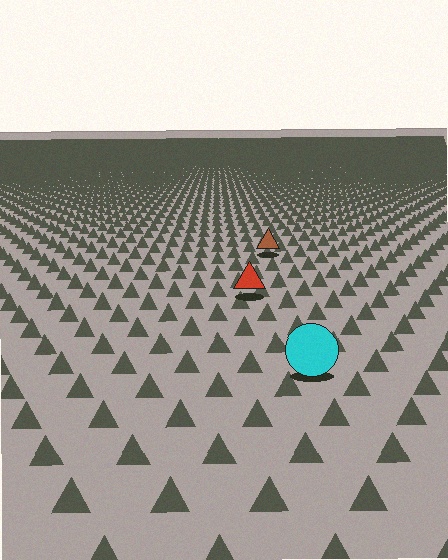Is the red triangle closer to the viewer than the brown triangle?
Yes. The red triangle is closer — you can tell from the texture gradient: the ground texture is coarser near it.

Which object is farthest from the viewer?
The brown triangle is farthest from the viewer. It appears smaller and the ground texture around it is denser.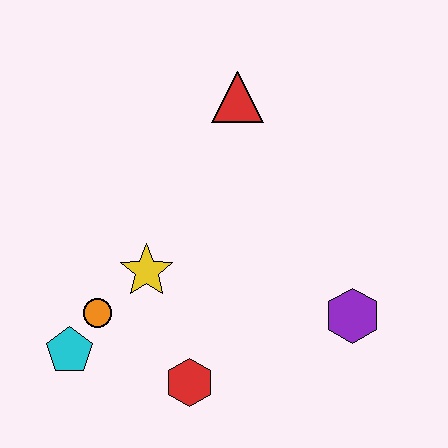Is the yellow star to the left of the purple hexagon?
Yes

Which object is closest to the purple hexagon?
The red hexagon is closest to the purple hexagon.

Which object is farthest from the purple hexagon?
The cyan pentagon is farthest from the purple hexagon.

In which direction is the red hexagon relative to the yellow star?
The red hexagon is below the yellow star.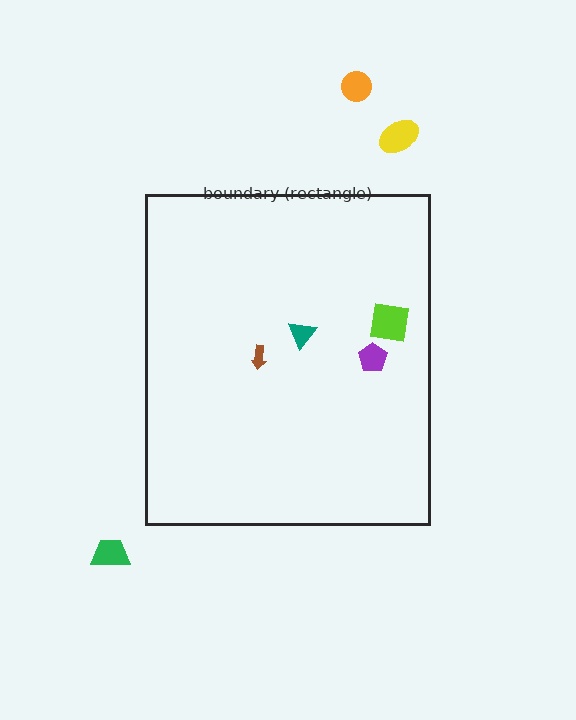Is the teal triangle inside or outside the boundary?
Inside.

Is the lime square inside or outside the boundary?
Inside.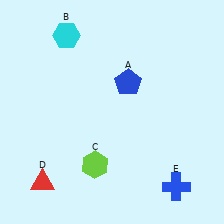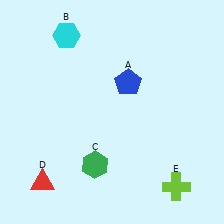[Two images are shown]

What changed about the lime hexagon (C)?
In Image 1, C is lime. In Image 2, it changed to green.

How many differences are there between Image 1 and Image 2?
There are 2 differences between the two images.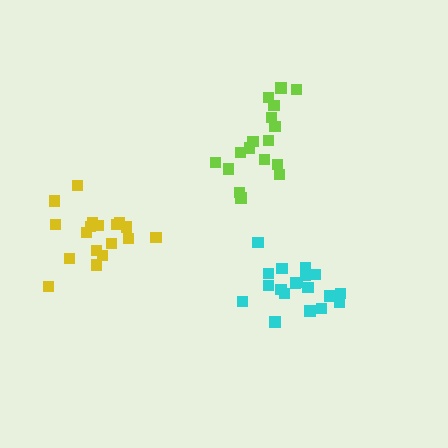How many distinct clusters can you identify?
There are 3 distinct clusters.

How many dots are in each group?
Group 1: 18 dots, Group 2: 17 dots, Group 3: 19 dots (54 total).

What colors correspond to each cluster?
The clusters are colored: yellow, lime, cyan.